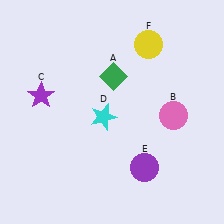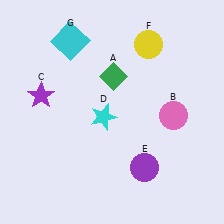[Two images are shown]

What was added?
A cyan square (G) was added in Image 2.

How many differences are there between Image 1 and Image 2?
There is 1 difference between the two images.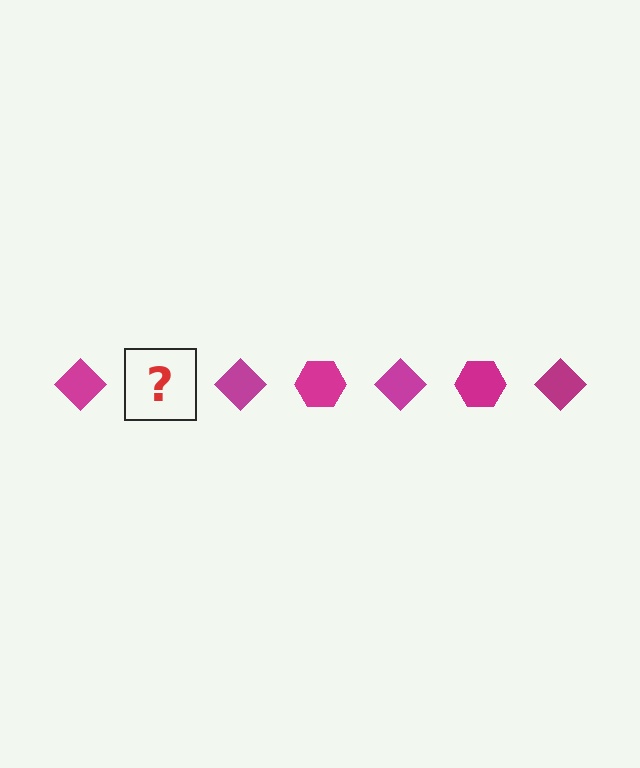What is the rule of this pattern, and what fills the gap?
The rule is that the pattern cycles through diamond, hexagon shapes in magenta. The gap should be filled with a magenta hexagon.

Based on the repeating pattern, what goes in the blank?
The blank should be a magenta hexagon.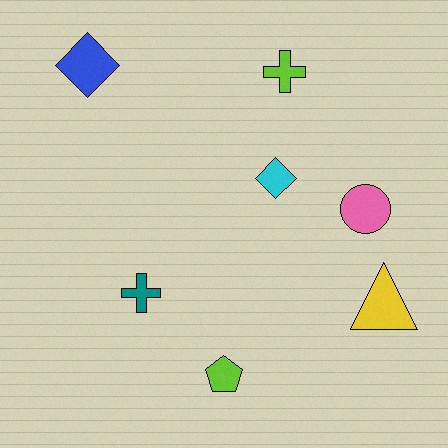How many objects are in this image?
There are 7 objects.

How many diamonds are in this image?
There are 2 diamonds.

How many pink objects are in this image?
There is 1 pink object.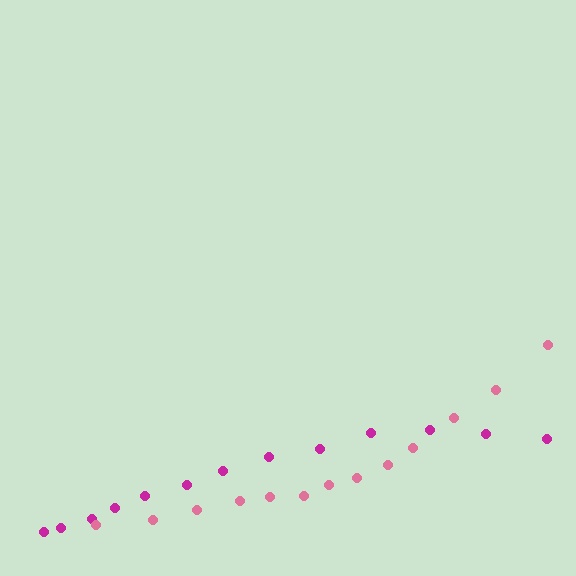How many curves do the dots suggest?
There are 2 distinct paths.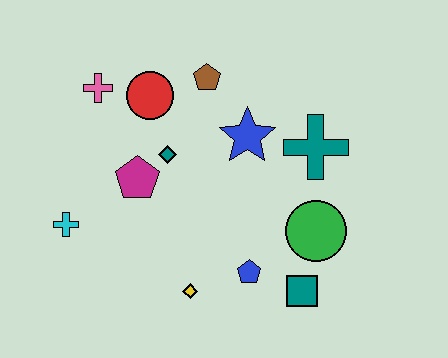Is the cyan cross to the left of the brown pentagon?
Yes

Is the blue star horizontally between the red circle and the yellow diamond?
No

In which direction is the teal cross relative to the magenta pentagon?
The teal cross is to the right of the magenta pentagon.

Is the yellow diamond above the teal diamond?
No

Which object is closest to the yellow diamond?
The blue pentagon is closest to the yellow diamond.